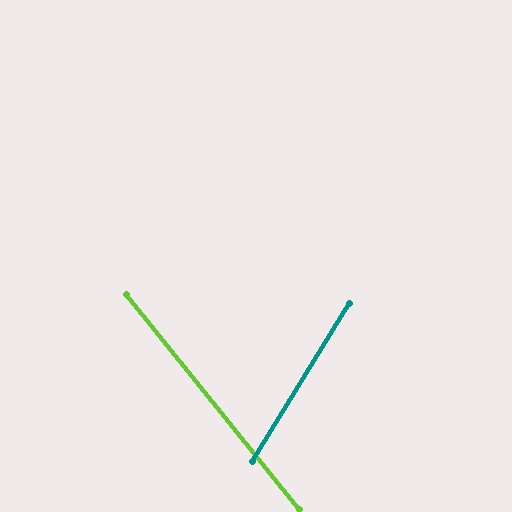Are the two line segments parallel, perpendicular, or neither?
Neither parallel nor perpendicular — they differ by about 70°.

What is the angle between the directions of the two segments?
Approximately 70 degrees.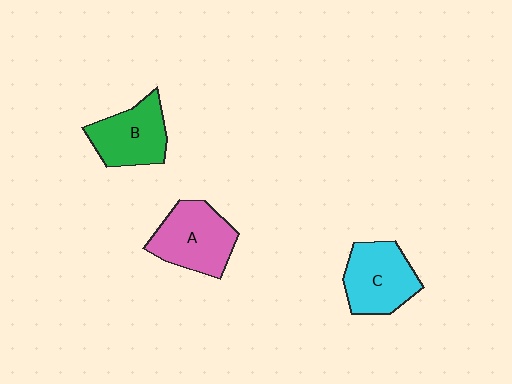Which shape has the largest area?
Shape A (pink).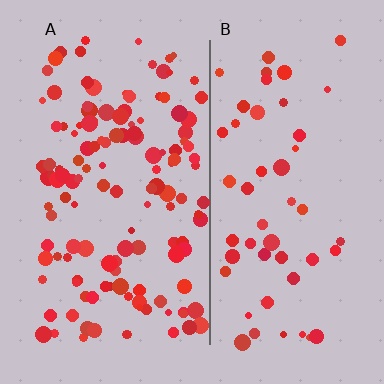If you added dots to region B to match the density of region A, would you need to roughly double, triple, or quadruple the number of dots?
Approximately triple.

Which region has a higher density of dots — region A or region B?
A (the left).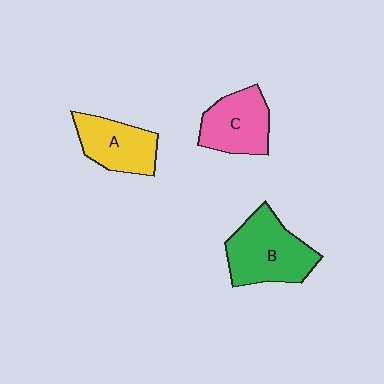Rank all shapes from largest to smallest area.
From largest to smallest: B (green), C (pink), A (yellow).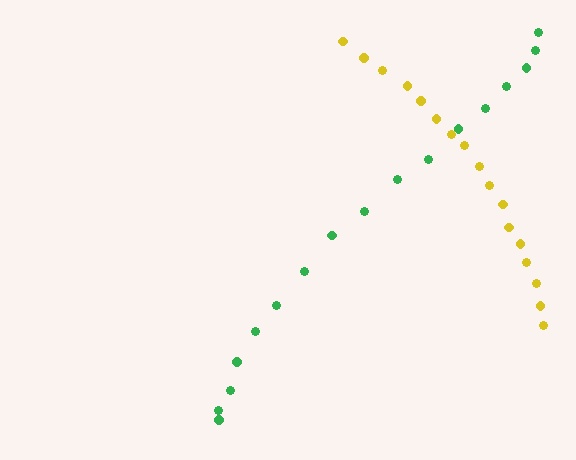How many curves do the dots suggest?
There are 2 distinct paths.